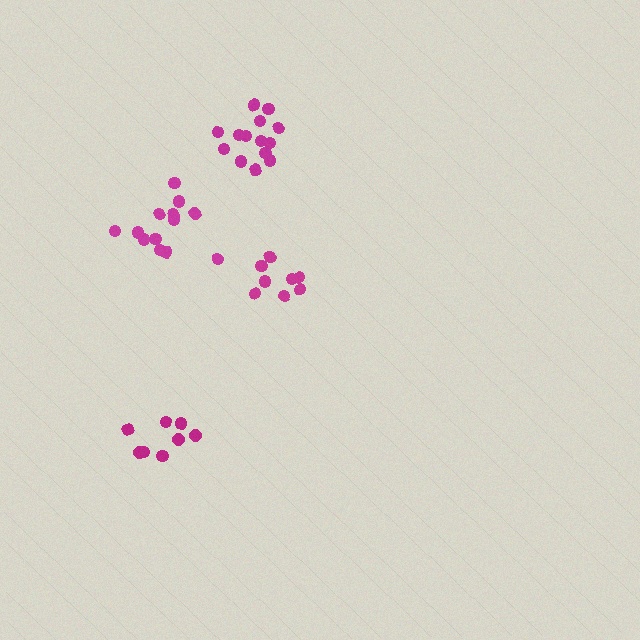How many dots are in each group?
Group 1: 13 dots, Group 2: 14 dots, Group 3: 8 dots, Group 4: 8 dots (43 total).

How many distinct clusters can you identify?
There are 4 distinct clusters.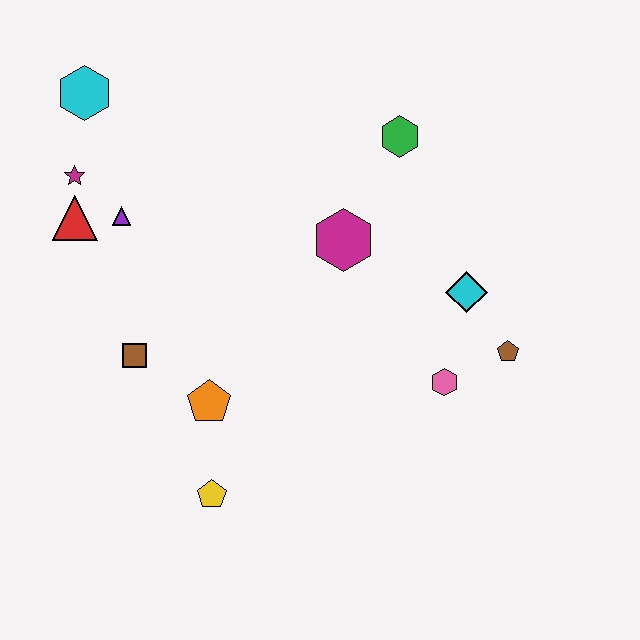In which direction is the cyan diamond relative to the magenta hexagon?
The cyan diamond is to the right of the magenta hexagon.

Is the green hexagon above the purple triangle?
Yes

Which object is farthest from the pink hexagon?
The cyan hexagon is farthest from the pink hexagon.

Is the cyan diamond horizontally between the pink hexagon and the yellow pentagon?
No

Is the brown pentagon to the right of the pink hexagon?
Yes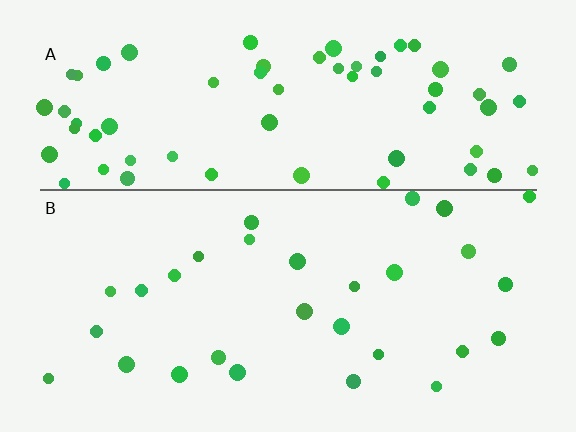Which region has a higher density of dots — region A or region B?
A (the top).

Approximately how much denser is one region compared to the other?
Approximately 2.3× — region A over region B.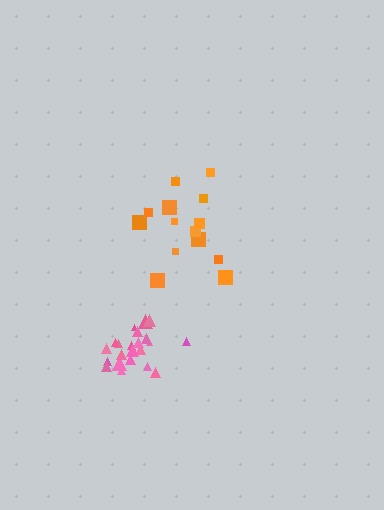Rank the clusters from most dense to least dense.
pink, orange.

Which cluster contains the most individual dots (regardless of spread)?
Pink (22).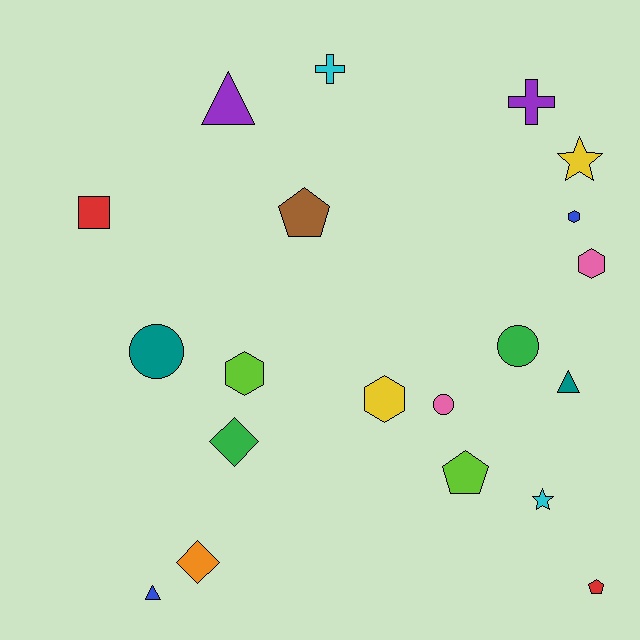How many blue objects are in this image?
There are 2 blue objects.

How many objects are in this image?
There are 20 objects.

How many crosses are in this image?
There are 2 crosses.